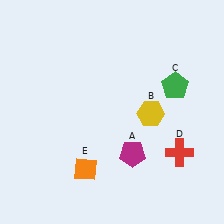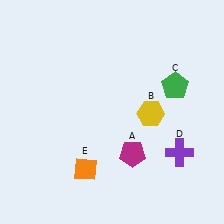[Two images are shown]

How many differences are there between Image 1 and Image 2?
There is 1 difference between the two images.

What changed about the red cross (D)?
In Image 1, D is red. In Image 2, it changed to purple.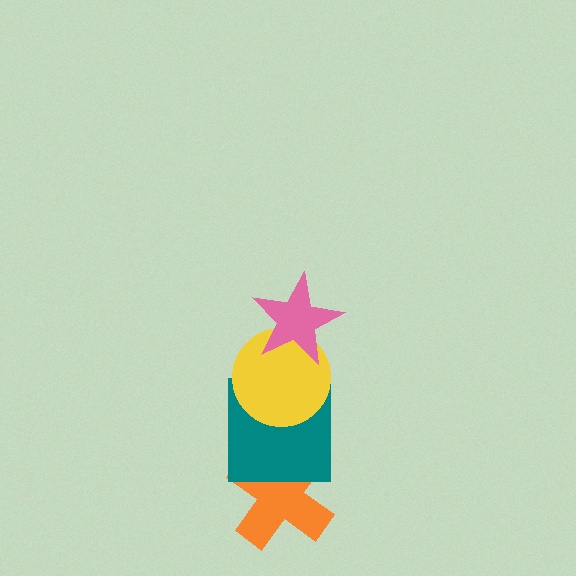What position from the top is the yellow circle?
The yellow circle is 2nd from the top.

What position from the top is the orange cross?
The orange cross is 4th from the top.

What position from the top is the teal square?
The teal square is 3rd from the top.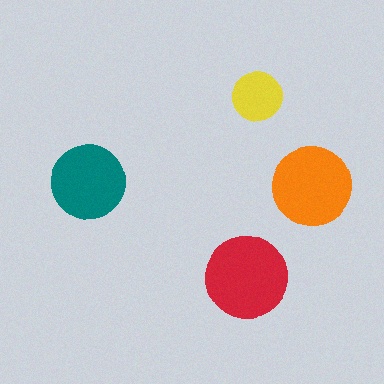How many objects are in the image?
There are 4 objects in the image.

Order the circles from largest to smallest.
the red one, the orange one, the teal one, the yellow one.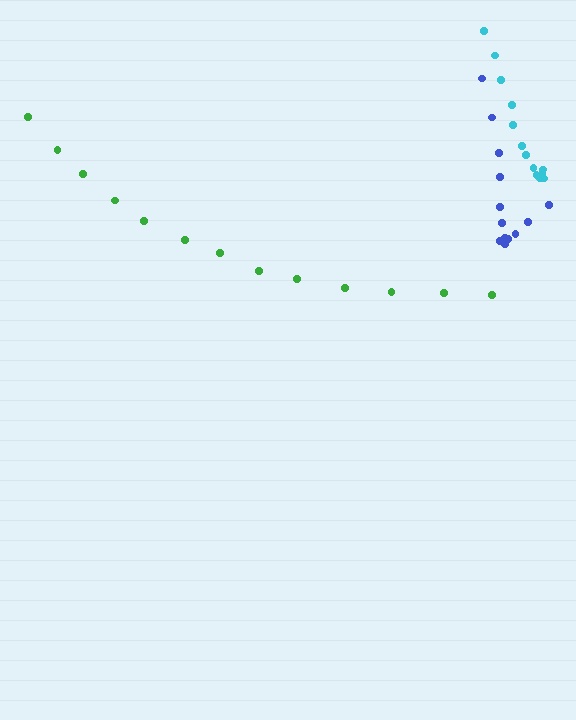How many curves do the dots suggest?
There are 3 distinct paths.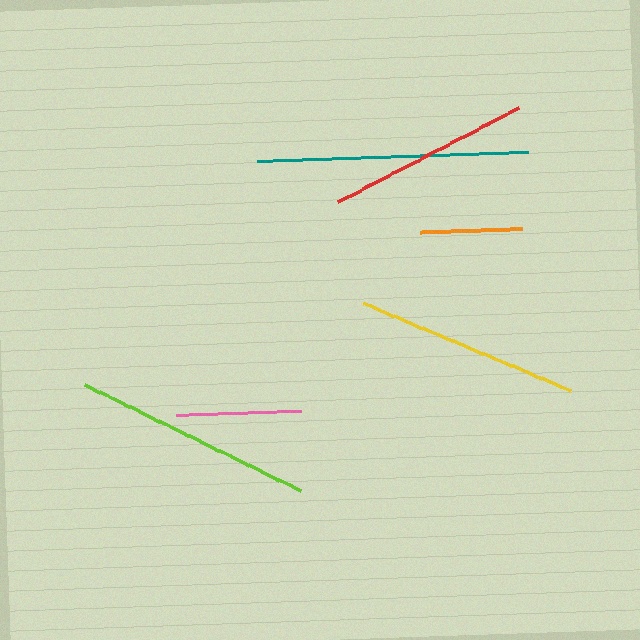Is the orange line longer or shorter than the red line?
The red line is longer than the orange line.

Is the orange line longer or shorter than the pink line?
The pink line is longer than the orange line.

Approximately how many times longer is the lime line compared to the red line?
The lime line is approximately 1.2 times the length of the red line.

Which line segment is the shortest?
The orange line is the shortest at approximately 102 pixels.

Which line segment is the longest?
The teal line is the longest at approximately 273 pixels.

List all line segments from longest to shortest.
From longest to shortest: teal, lime, yellow, red, pink, orange.